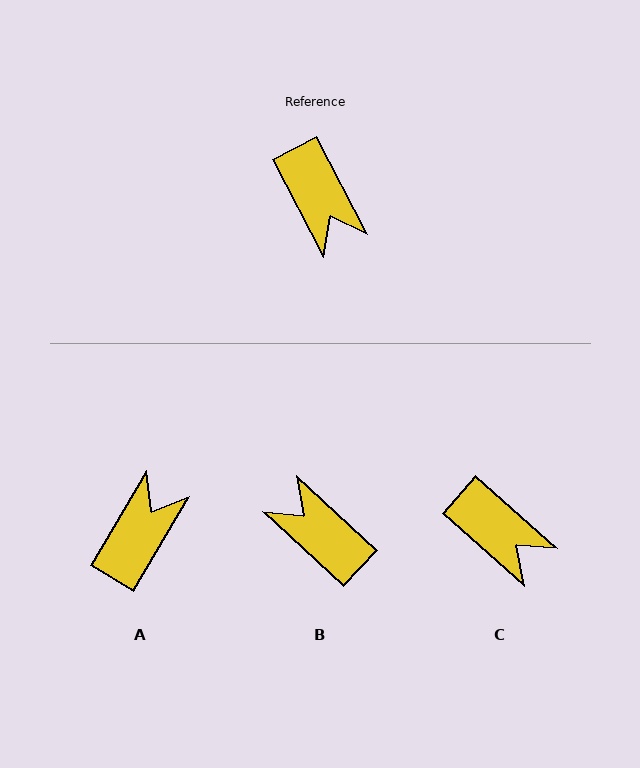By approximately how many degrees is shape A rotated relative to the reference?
Approximately 122 degrees counter-clockwise.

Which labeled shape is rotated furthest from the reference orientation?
B, about 160 degrees away.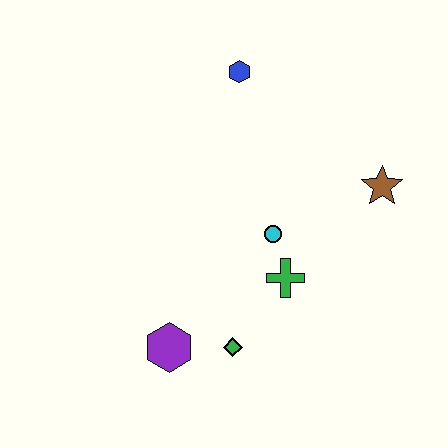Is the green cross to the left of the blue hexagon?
No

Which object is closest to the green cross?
The cyan circle is closest to the green cross.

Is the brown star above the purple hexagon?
Yes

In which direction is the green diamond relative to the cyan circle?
The green diamond is below the cyan circle.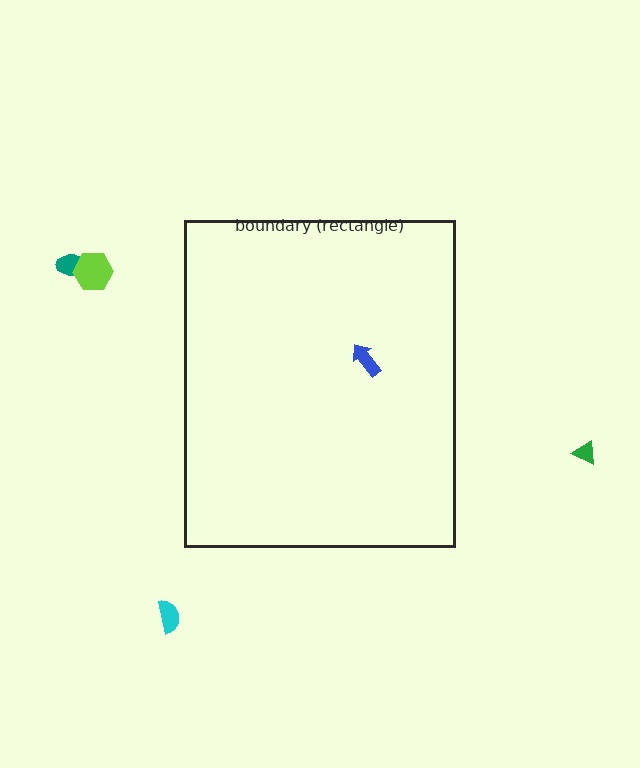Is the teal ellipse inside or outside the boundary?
Outside.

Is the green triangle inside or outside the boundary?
Outside.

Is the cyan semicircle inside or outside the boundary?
Outside.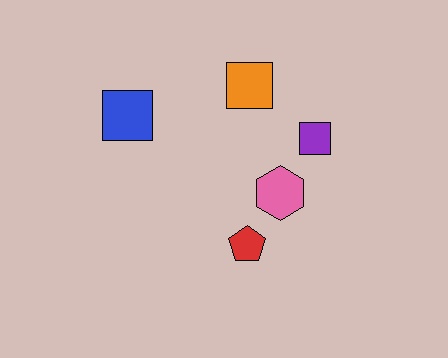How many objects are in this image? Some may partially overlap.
There are 5 objects.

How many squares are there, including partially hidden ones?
There are 3 squares.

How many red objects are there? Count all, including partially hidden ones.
There is 1 red object.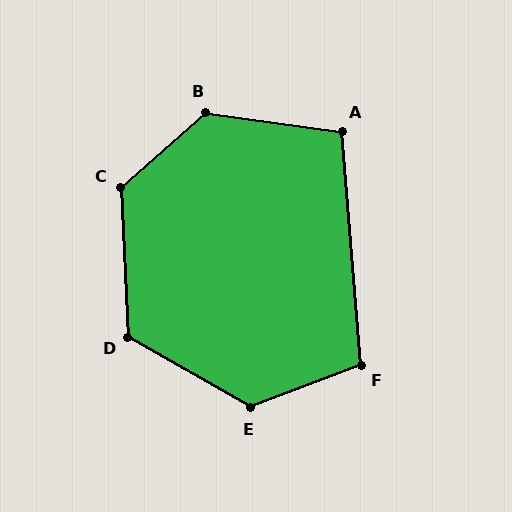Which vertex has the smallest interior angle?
A, at approximately 102 degrees.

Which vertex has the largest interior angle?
B, at approximately 131 degrees.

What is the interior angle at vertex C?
Approximately 129 degrees (obtuse).